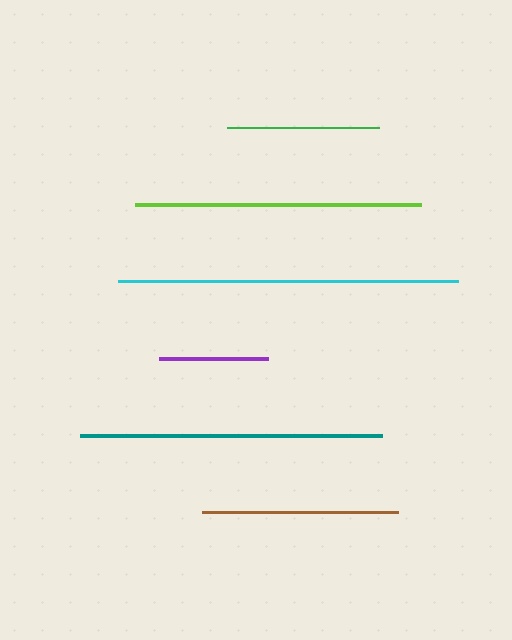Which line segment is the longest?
The cyan line is the longest at approximately 340 pixels.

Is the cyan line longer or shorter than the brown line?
The cyan line is longer than the brown line.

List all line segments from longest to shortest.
From longest to shortest: cyan, teal, lime, brown, green, purple.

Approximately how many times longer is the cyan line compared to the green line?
The cyan line is approximately 2.2 times the length of the green line.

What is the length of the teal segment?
The teal segment is approximately 302 pixels long.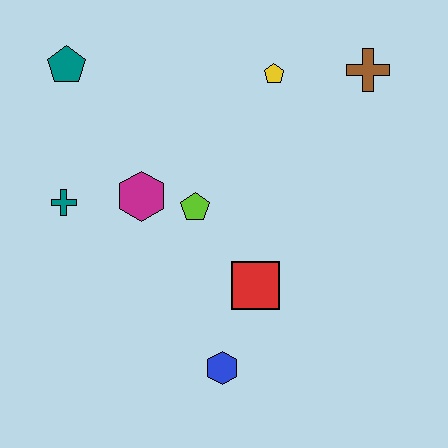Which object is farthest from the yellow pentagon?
The blue hexagon is farthest from the yellow pentagon.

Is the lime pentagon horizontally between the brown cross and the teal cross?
Yes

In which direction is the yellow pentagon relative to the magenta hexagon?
The yellow pentagon is to the right of the magenta hexagon.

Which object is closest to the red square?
The blue hexagon is closest to the red square.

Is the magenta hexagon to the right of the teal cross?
Yes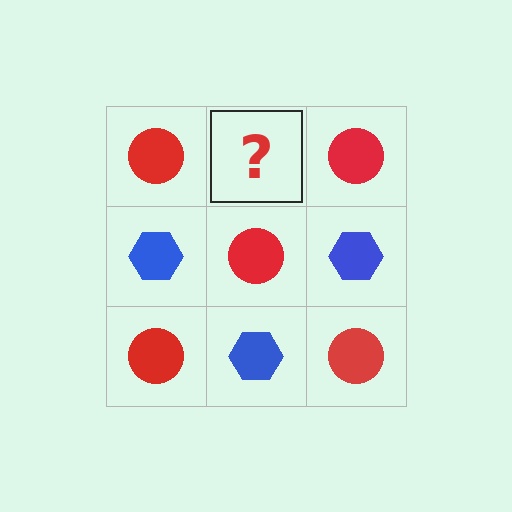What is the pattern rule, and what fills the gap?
The rule is that it alternates red circle and blue hexagon in a checkerboard pattern. The gap should be filled with a blue hexagon.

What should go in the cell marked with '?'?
The missing cell should contain a blue hexagon.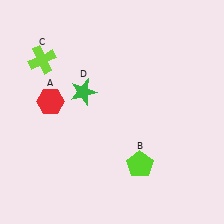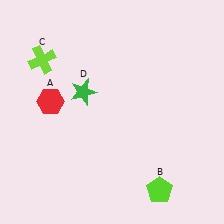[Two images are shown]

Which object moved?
The lime pentagon (B) moved down.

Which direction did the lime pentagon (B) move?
The lime pentagon (B) moved down.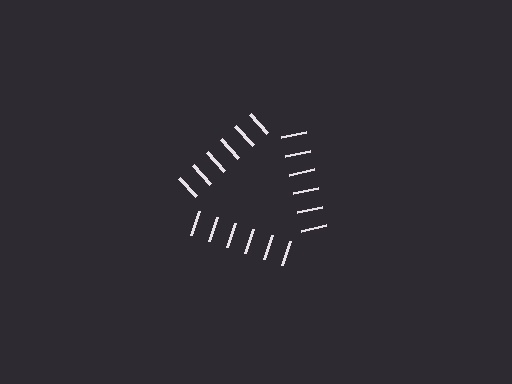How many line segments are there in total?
18 — 6 along each of the 3 edges.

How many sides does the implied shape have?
3 sides — the line-ends trace a triangle.